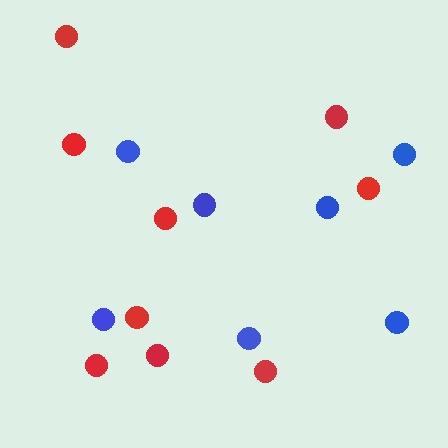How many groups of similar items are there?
There are 2 groups: one group of blue circles (7) and one group of red circles (9).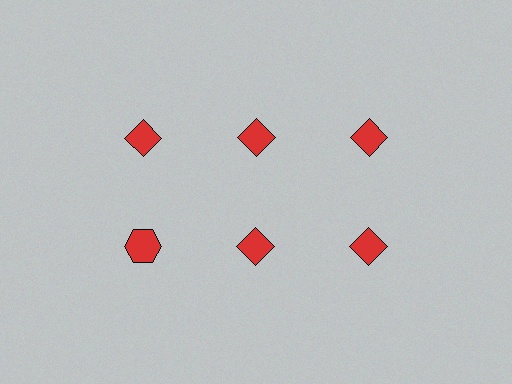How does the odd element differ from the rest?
It has a different shape: hexagon instead of diamond.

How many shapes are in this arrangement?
There are 6 shapes arranged in a grid pattern.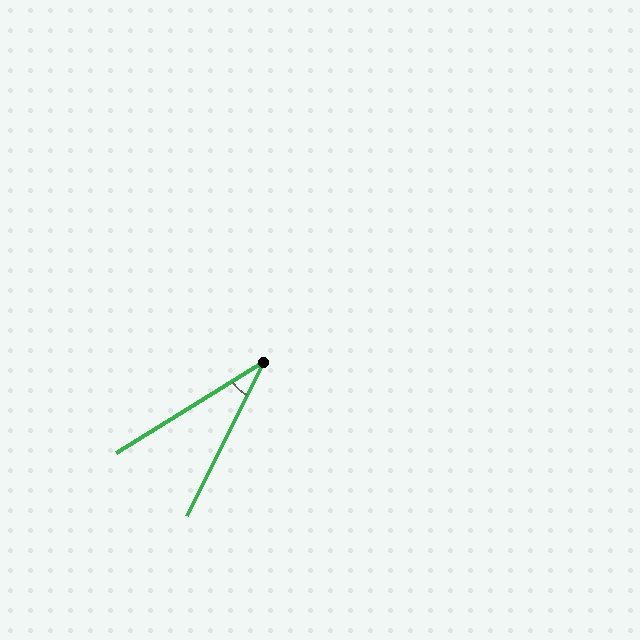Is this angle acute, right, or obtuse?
It is acute.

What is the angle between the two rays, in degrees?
Approximately 32 degrees.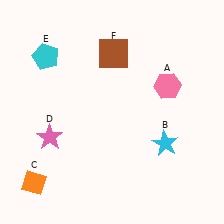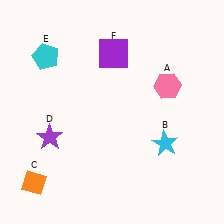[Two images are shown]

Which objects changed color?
D changed from pink to purple. F changed from brown to purple.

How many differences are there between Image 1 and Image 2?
There are 2 differences between the two images.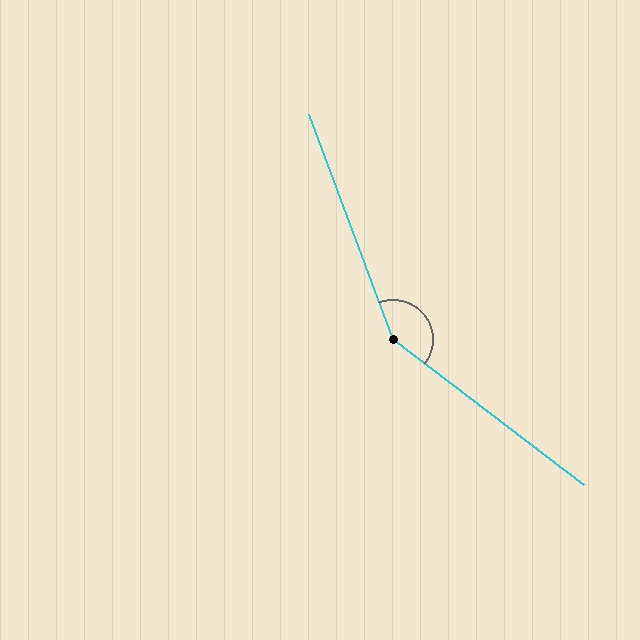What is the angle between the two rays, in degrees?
Approximately 148 degrees.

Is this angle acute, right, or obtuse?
It is obtuse.